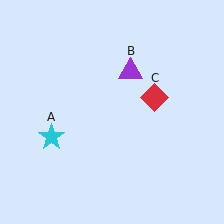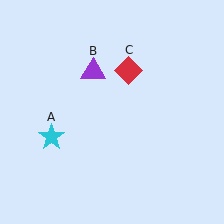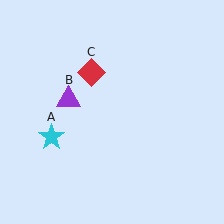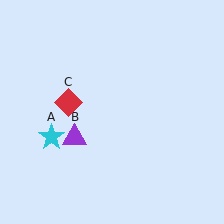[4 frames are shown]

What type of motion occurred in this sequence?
The purple triangle (object B), red diamond (object C) rotated counterclockwise around the center of the scene.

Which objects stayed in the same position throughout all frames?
Cyan star (object A) remained stationary.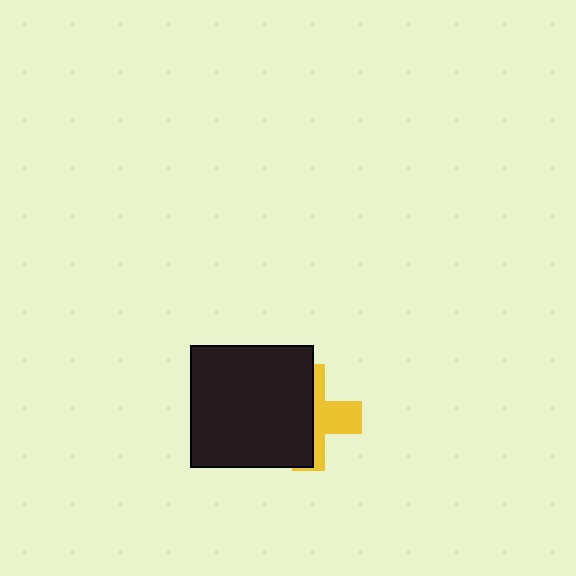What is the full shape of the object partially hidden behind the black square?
The partially hidden object is a yellow cross.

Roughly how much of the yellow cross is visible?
A small part of it is visible (roughly 42%).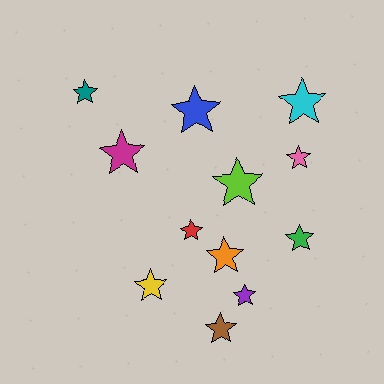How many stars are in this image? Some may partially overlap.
There are 12 stars.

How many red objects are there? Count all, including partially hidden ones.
There is 1 red object.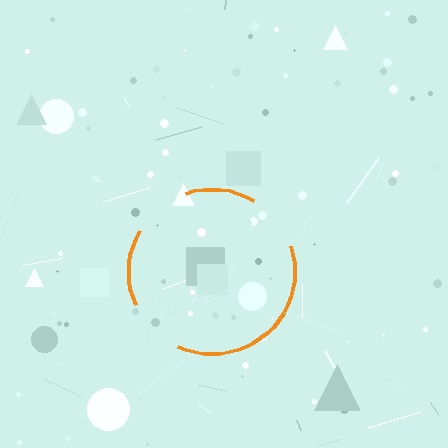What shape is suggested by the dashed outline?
The dashed outline suggests a circle.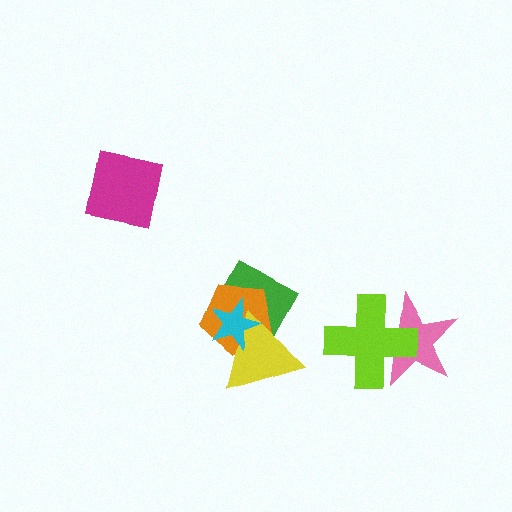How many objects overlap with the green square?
3 objects overlap with the green square.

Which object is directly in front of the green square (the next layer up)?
The orange pentagon is directly in front of the green square.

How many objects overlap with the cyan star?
3 objects overlap with the cyan star.